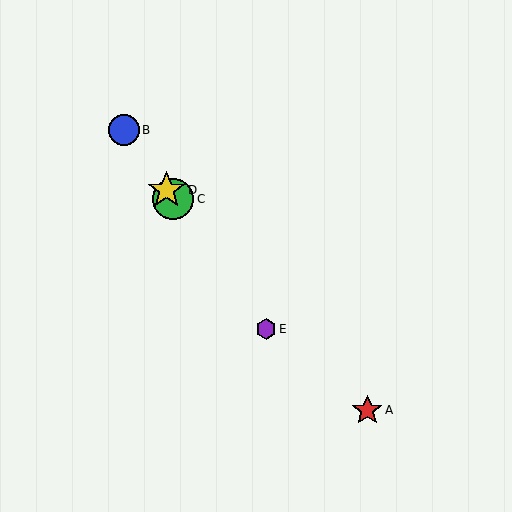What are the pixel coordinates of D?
Object D is at (167, 190).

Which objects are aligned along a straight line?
Objects B, C, D, E are aligned along a straight line.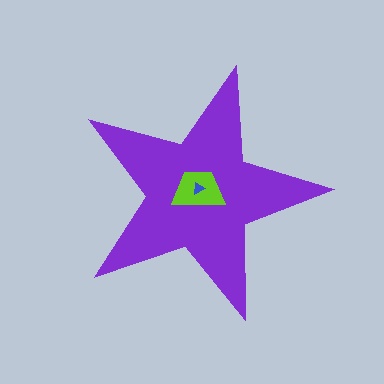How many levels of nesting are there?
3.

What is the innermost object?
The blue triangle.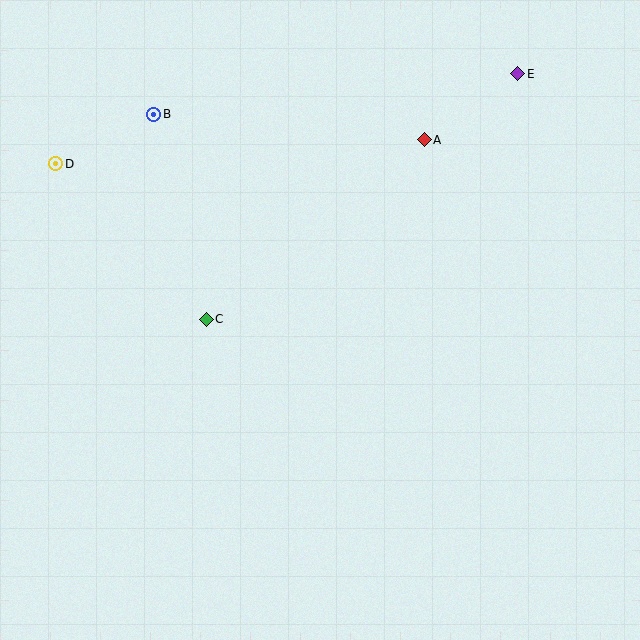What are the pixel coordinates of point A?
Point A is at (424, 140).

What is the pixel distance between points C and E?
The distance between C and E is 397 pixels.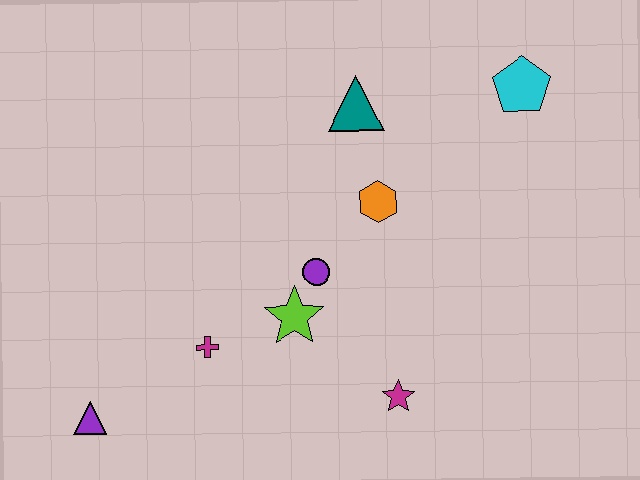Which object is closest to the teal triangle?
The orange hexagon is closest to the teal triangle.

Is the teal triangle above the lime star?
Yes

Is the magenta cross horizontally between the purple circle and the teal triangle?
No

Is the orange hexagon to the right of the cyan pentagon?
No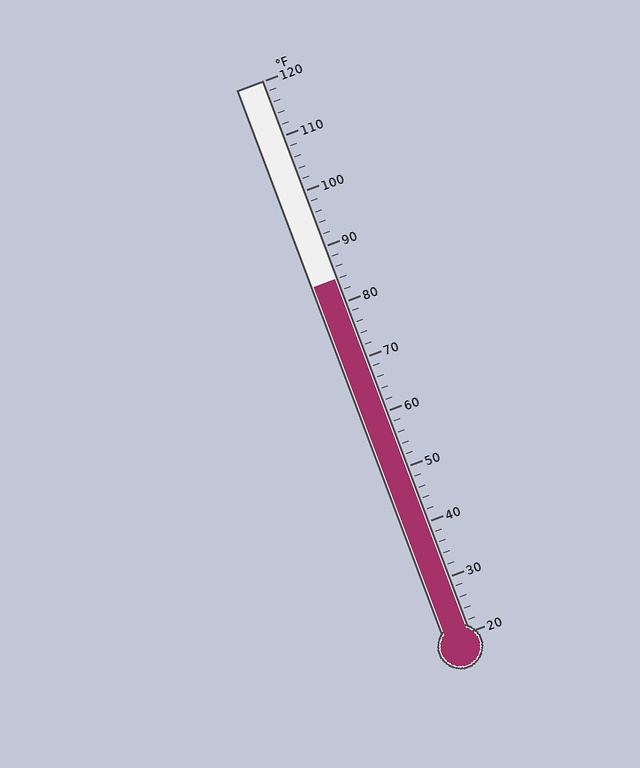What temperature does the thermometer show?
The thermometer shows approximately 84°F.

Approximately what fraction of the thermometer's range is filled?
The thermometer is filled to approximately 65% of its range.